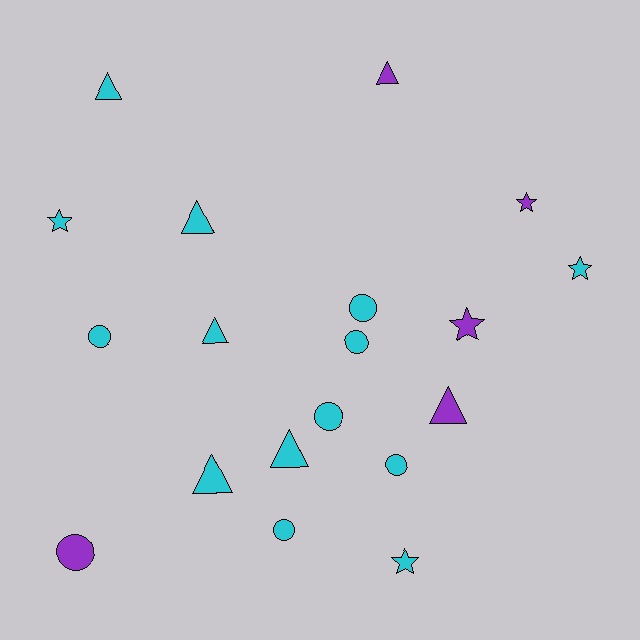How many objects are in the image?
There are 19 objects.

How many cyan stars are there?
There are 3 cyan stars.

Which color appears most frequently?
Cyan, with 14 objects.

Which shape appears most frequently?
Triangle, with 7 objects.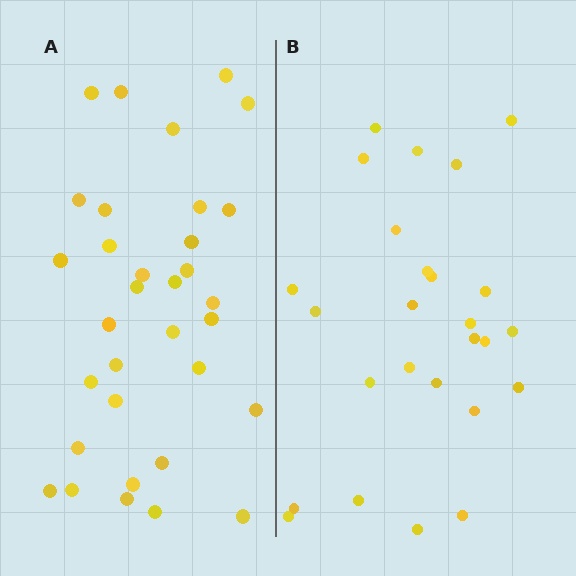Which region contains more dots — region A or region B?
Region A (the left region) has more dots.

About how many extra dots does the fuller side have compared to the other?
Region A has roughly 8 or so more dots than region B.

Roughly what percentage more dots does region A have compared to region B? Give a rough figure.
About 25% more.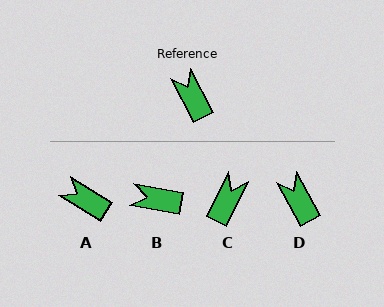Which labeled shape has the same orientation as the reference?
D.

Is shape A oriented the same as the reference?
No, it is off by about 30 degrees.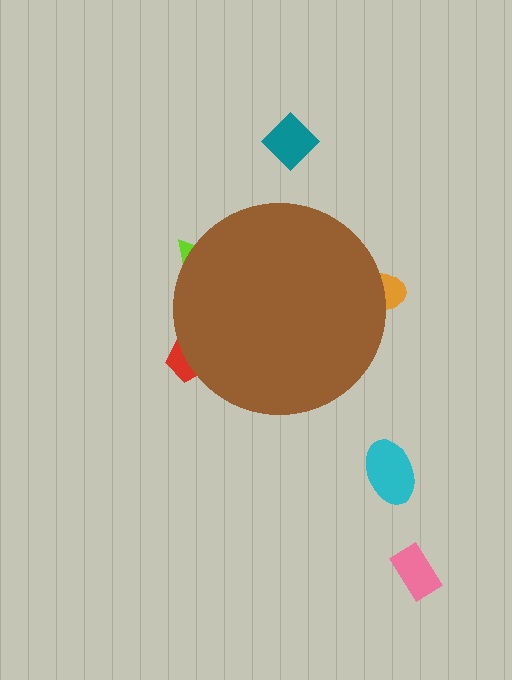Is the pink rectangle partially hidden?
No, the pink rectangle is fully visible.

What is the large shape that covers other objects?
A brown circle.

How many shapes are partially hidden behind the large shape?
3 shapes are partially hidden.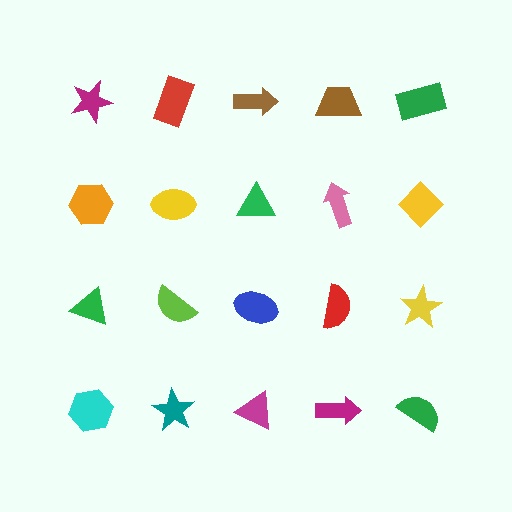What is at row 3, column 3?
A blue ellipse.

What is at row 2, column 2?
A yellow ellipse.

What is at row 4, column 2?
A teal star.